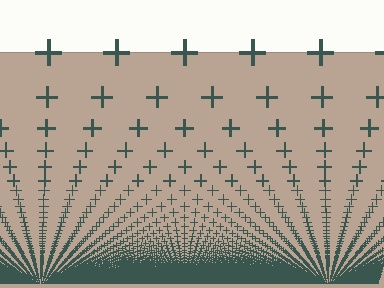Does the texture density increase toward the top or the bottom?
Density increases toward the bottom.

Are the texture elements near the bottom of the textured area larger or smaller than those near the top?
Smaller. The gradient is inverted — elements near the bottom are smaller and denser.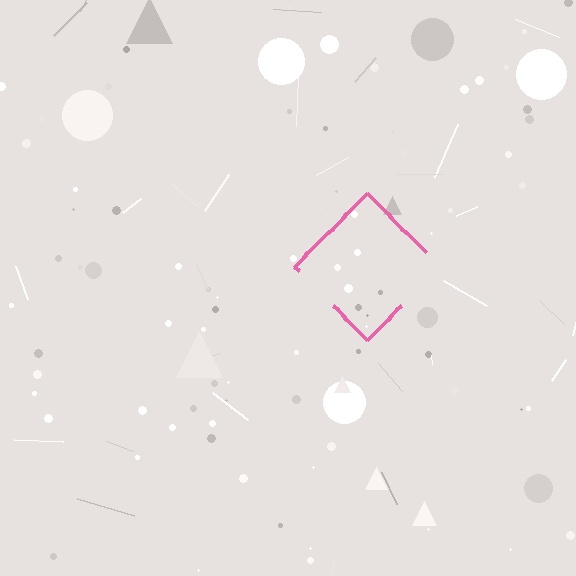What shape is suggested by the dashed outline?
The dashed outline suggests a diamond.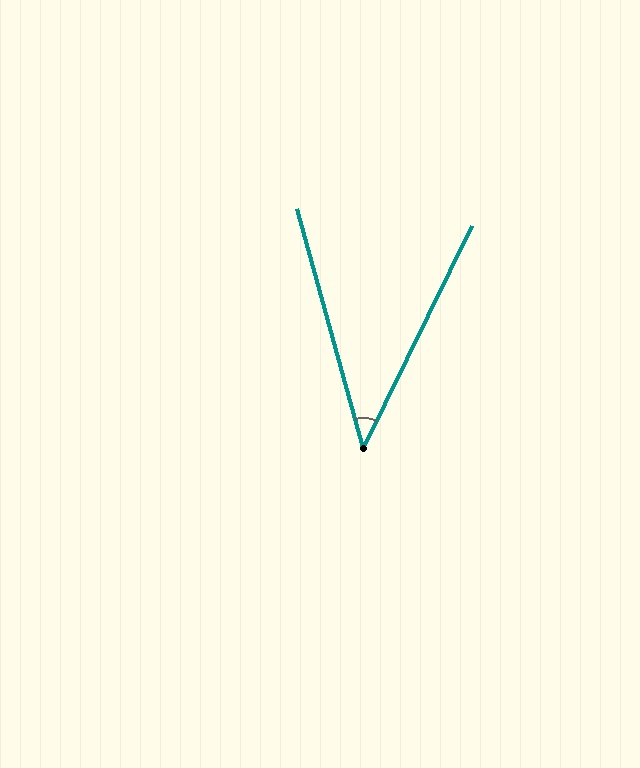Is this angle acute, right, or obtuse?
It is acute.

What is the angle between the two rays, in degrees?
Approximately 42 degrees.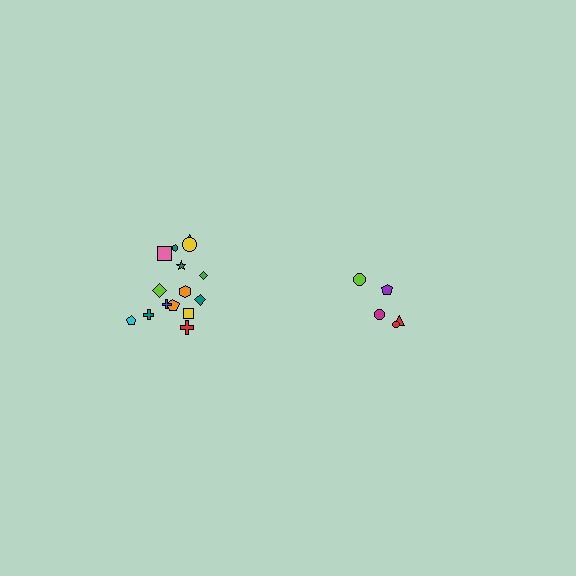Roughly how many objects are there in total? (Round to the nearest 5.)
Roughly 20 objects in total.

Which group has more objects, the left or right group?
The left group.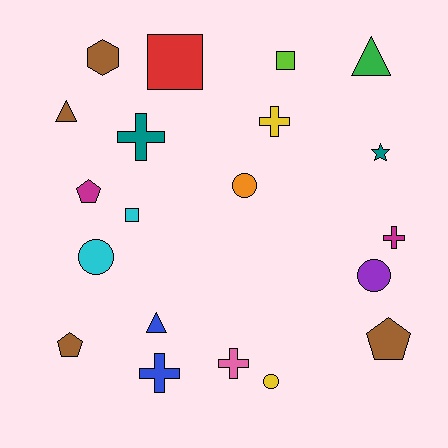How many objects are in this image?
There are 20 objects.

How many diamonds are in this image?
There are no diamonds.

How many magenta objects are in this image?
There are 2 magenta objects.